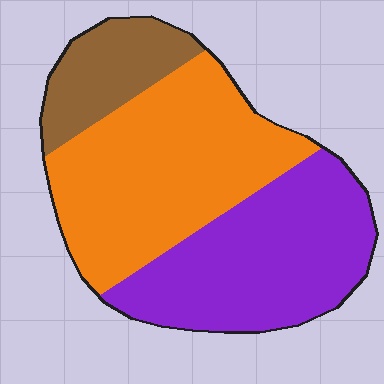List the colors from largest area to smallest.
From largest to smallest: orange, purple, brown.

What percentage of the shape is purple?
Purple takes up about two fifths (2/5) of the shape.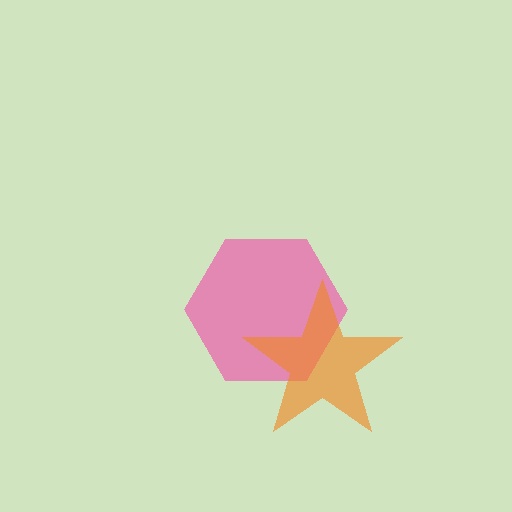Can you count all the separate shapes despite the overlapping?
Yes, there are 2 separate shapes.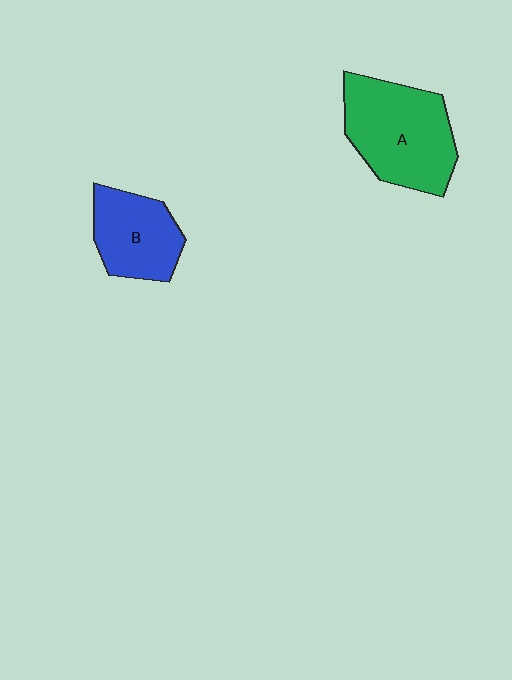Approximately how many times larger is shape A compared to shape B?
Approximately 1.5 times.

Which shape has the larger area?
Shape A (green).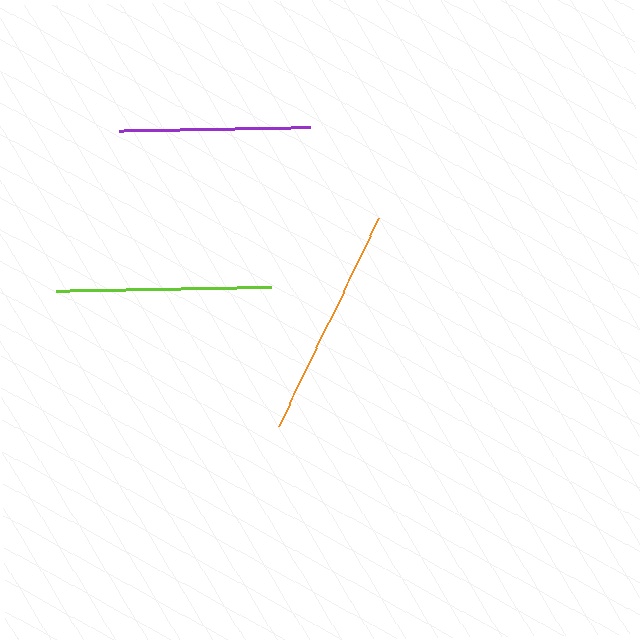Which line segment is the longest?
The orange line is the longest at approximately 231 pixels.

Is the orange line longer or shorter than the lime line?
The orange line is longer than the lime line.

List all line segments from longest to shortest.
From longest to shortest: orange, lime, purple.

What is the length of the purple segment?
The purple segment is approximately 191 pixels long.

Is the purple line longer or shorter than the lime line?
The lime line is longer than the purple line.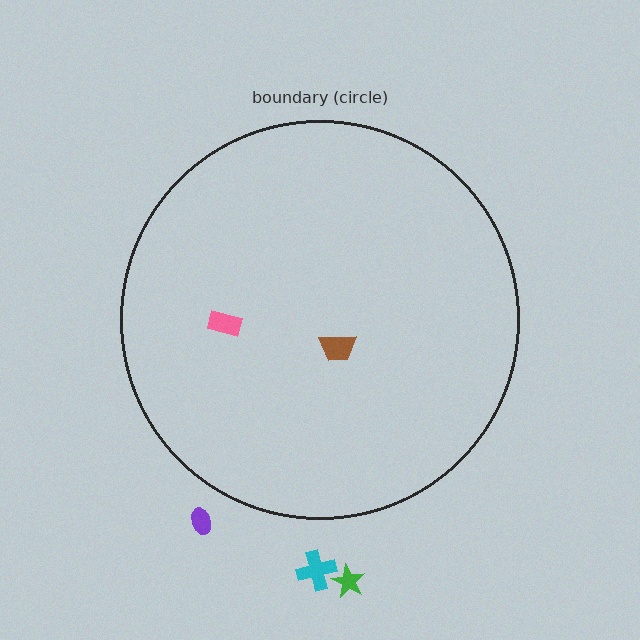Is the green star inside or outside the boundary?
Outside.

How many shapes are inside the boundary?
2 inside, 3 outside.